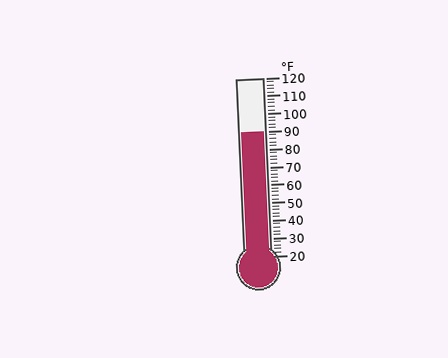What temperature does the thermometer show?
The thermometer shows approximately 90°F.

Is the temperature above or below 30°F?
The temperature is above 30°F.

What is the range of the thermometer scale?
The thermometer scale ranges from 20°F to 120°F.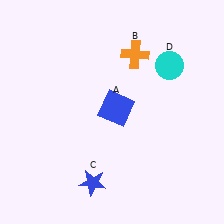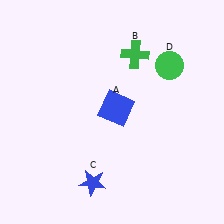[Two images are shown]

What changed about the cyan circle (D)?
In Image 1, D is cyan. In Image 2, it changed to green.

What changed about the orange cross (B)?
In Image 1, B is orange. In Image 2, it changed to green.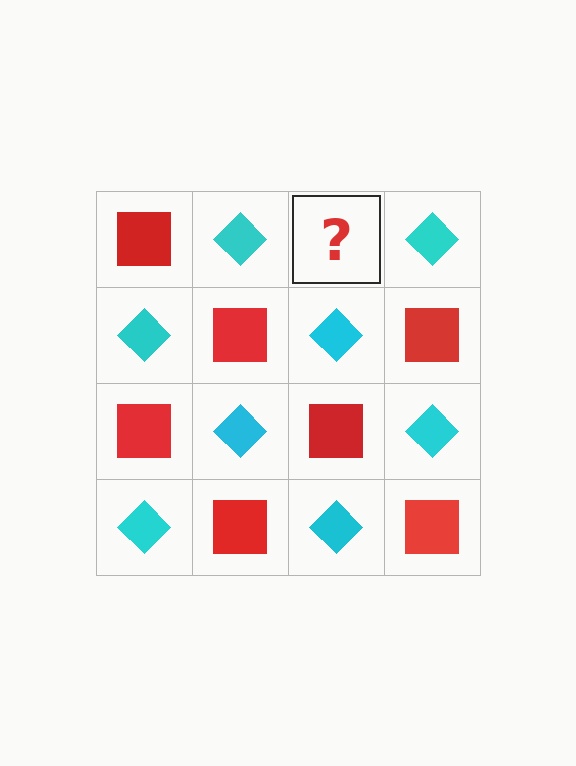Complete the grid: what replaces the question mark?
The question mark should be replaced with a red square.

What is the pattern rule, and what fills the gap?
The rule is that it alternates red square and cyan diamond in a checkerboard pattern. The gap should be filled with a red square.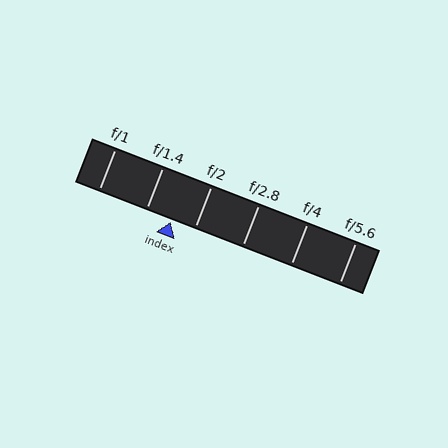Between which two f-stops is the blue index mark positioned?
The index mark is between f/1.4 and f/2.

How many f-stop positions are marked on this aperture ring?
There are 6 f-stop positions marked.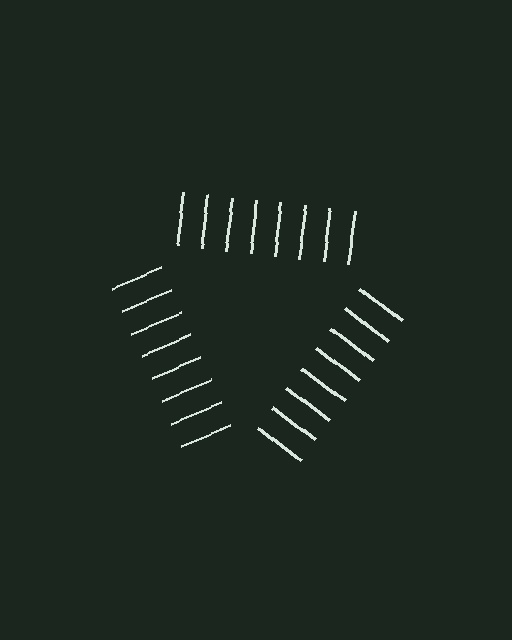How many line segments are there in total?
24 — 8 along each of the 3 edges.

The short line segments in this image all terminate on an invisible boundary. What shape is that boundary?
An illusory triangle — the line segments terminate on its edges but no continuous stroke is drawn.